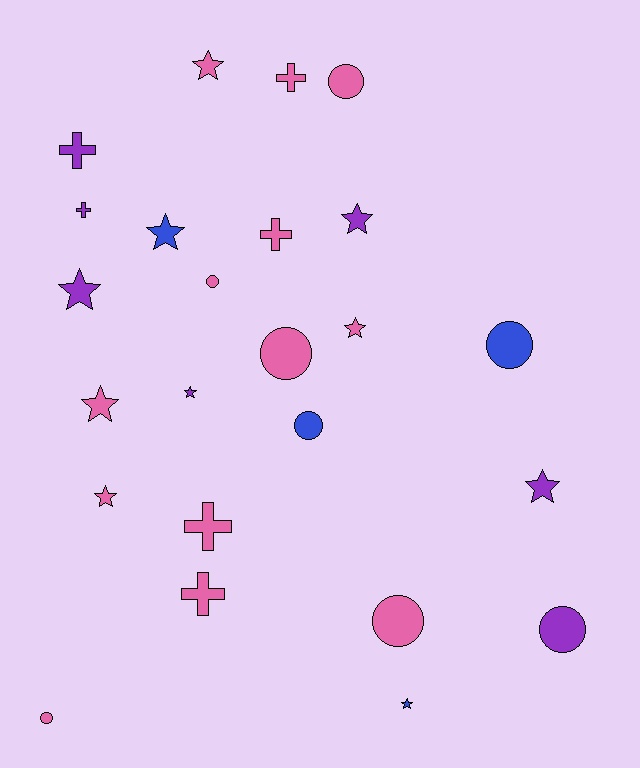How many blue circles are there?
There are 2 blue circles.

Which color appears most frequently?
Pink, with 13 objects.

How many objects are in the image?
There are 24 objects.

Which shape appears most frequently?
Star, with 10 objects.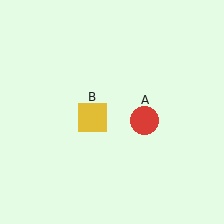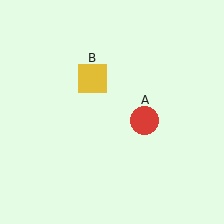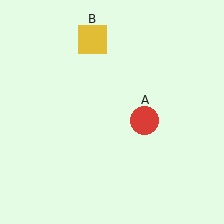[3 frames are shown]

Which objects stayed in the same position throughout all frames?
Red circle (object A) remained stationary.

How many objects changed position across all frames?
1 object changed position: yellow square (object B).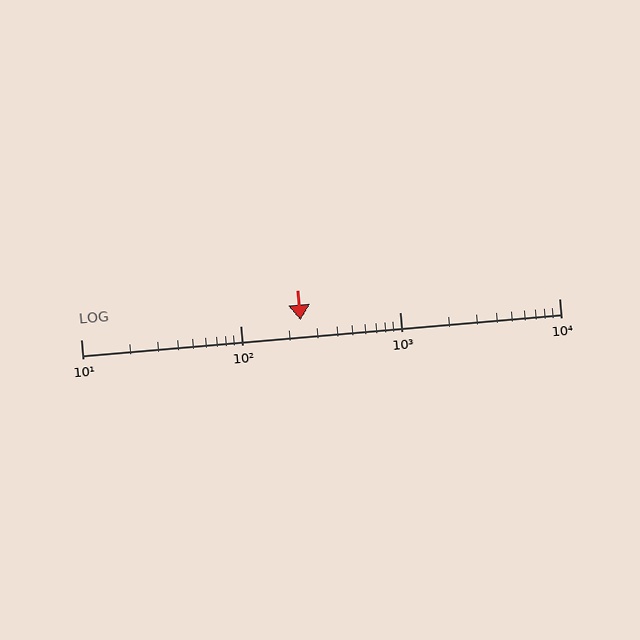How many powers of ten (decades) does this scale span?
The scale spans 3 decades, from 10 to 10000.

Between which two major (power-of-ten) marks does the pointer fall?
The pointer is between 100 and 1000.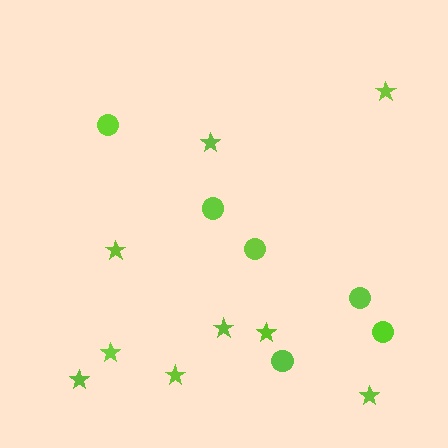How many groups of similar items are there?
There are 2 groups: one group of circles (6) and one group of stars (9).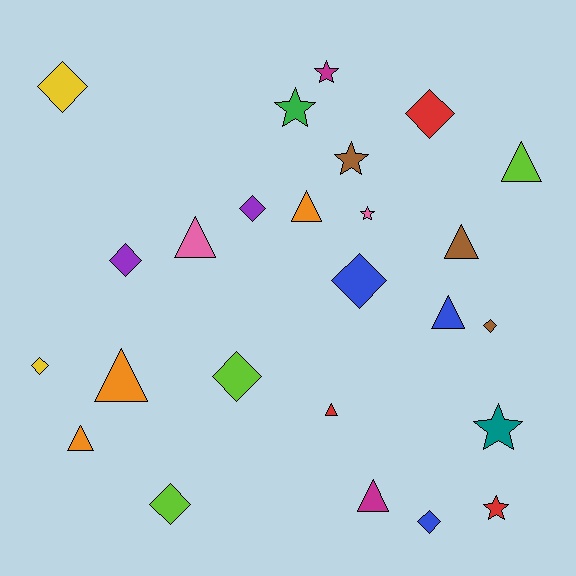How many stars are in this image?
There are 6 stars.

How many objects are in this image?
There are 25 objects.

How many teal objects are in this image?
There is 1 teal object.